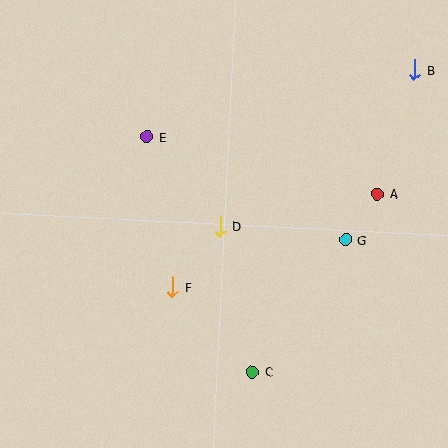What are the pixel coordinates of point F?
Point F is at (172, 287).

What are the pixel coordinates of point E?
Point E is at (147, 137).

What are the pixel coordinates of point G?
Point G is at (346, 240).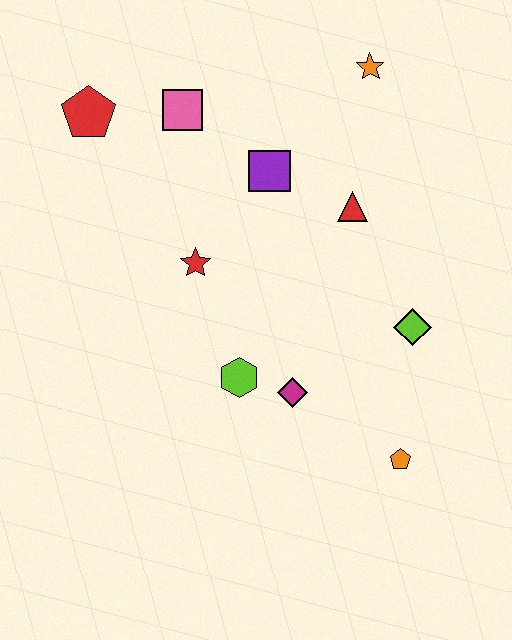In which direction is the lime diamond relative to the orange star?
The lime diamond is below the orange star.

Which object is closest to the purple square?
The red triangle is closest to the purple square.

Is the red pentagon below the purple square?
No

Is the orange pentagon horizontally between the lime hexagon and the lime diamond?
Yes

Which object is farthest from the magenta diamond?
The red pentagon is farthest from the magenta diamond.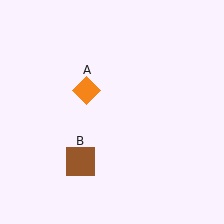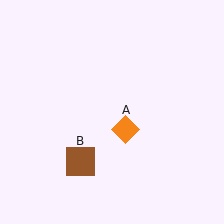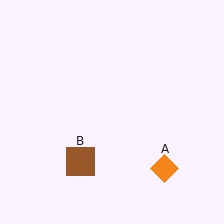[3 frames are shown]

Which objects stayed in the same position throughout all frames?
Brown square (object B) remained stationary.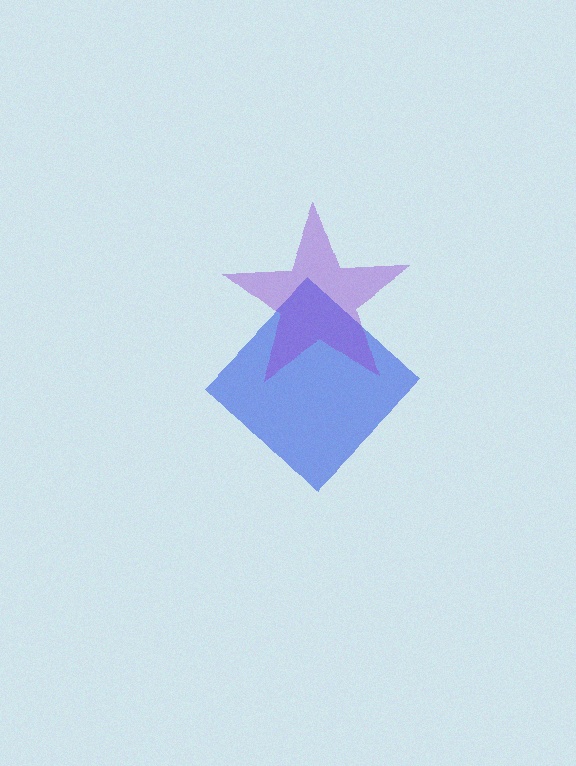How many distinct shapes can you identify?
There are 2 distinct shapes: a blue diamond, a purple star.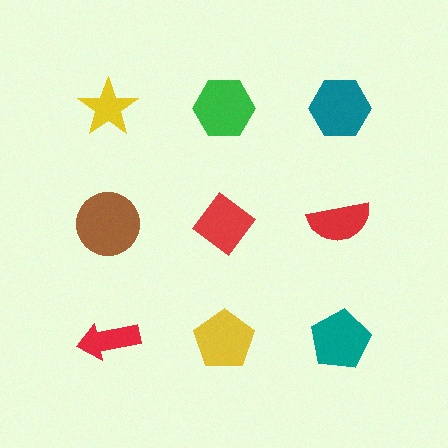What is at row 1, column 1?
A yellow star.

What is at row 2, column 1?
A brown circle.